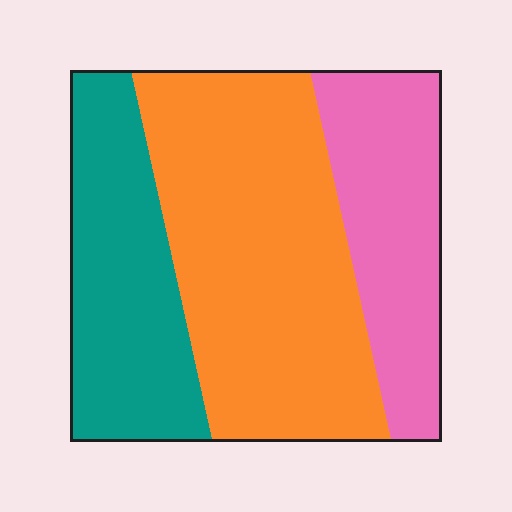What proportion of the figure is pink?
Pink covers 25% of the figure.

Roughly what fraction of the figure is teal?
Teal covers 27% of the figure.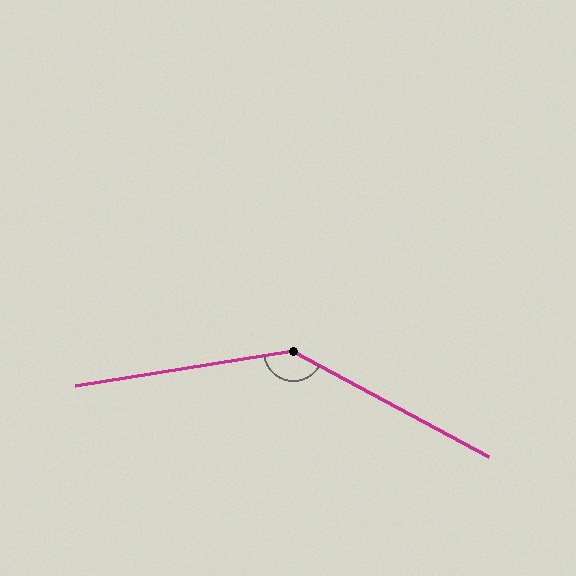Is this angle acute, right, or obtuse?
It is obtuse.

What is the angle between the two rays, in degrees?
Approximately 143 degrees.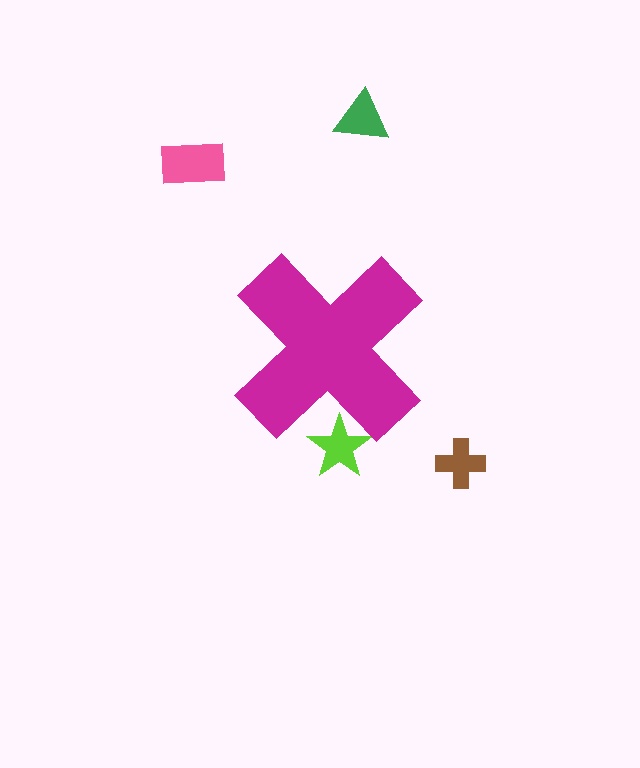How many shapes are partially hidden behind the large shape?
1 shape is partially hidden.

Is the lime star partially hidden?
Yes, the lime star is partially hidden behind the magenta cross.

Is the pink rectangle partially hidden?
No, the pink rectangle is fully visible.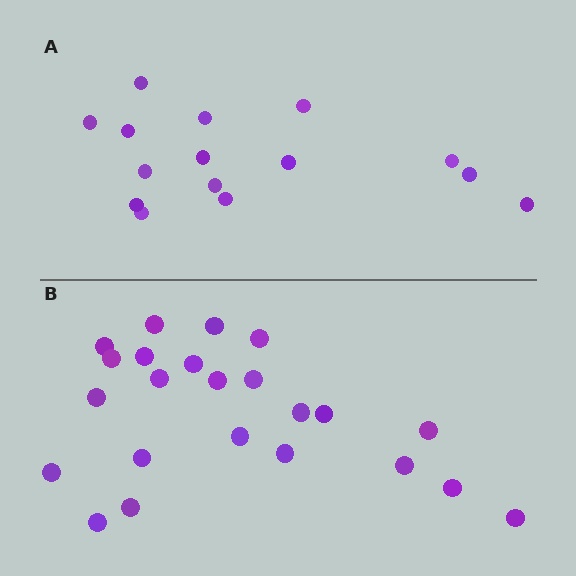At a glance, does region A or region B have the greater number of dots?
Region B (the bottom region) has more dots.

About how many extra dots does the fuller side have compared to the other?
Region B has roughly 8 or so more dots than region A.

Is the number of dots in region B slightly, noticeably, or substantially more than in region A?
Region B has substantially more. The ratio is roughly 1.5 to 1.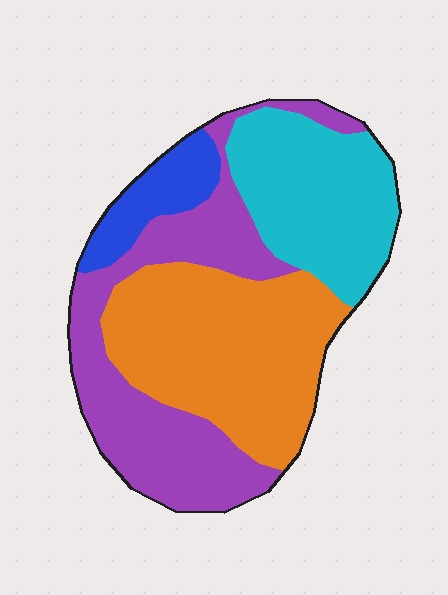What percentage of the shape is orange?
Orange covers 35% of the shape.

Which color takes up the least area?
Blue, at roughly 10%.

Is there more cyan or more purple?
Purple.